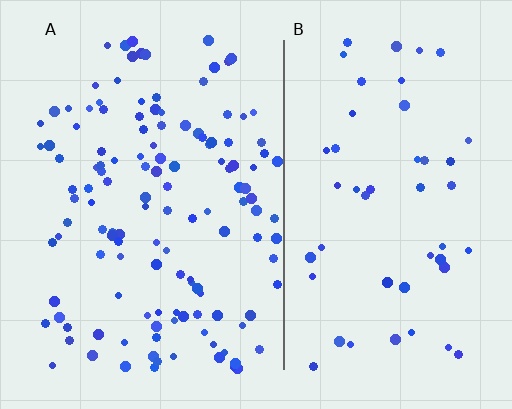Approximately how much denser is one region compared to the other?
Approximately 2.7× — region A over region B.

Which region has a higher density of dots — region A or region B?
A (the left).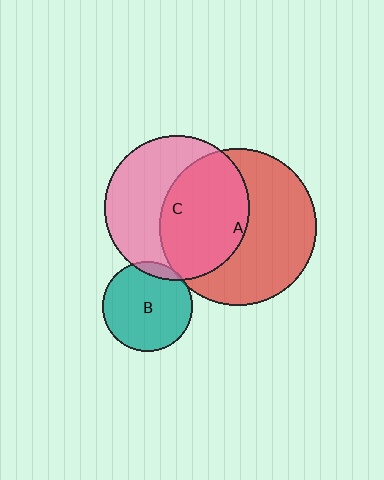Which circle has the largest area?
Circle A (red).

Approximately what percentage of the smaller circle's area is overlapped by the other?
Approximately 10%.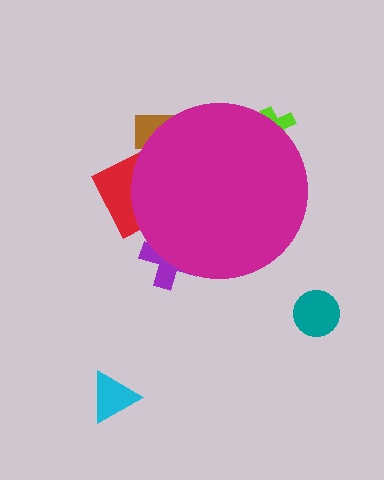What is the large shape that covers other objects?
A magenta circle.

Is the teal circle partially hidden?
No, the teal circle is fully visible.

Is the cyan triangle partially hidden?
No, the cyan triangle is fully visible.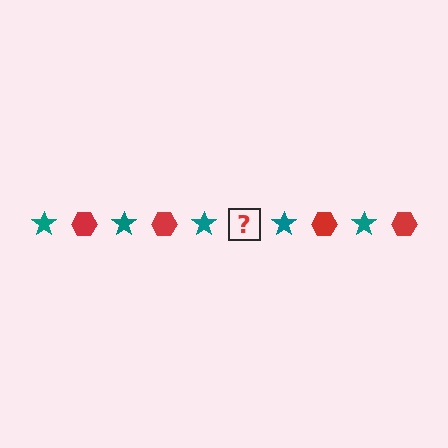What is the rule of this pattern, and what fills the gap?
The rule is that the pattern alternates between teal star and red hexagon. The gap should be filled with a red hexagon.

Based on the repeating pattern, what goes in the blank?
The blank should be a red hexagon.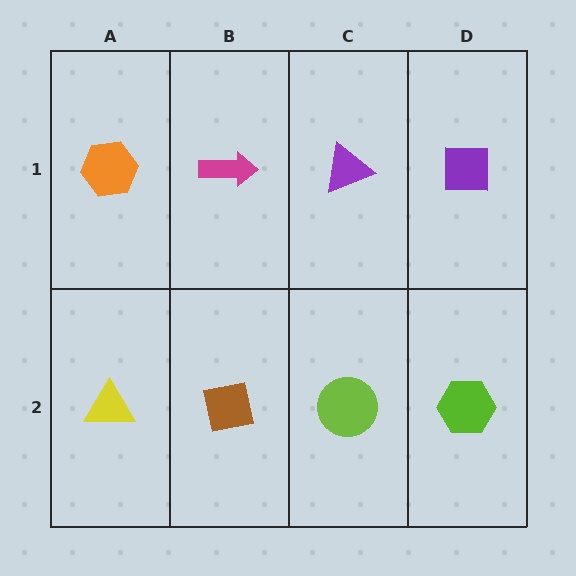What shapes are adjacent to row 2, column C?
A purple triangle (row 1, column C), a brown square (row 2, column B), a lime hexagon (row 2, column D).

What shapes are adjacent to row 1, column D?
A lime hexagon (row 2, column D), a purple triangle (row 1, column C).